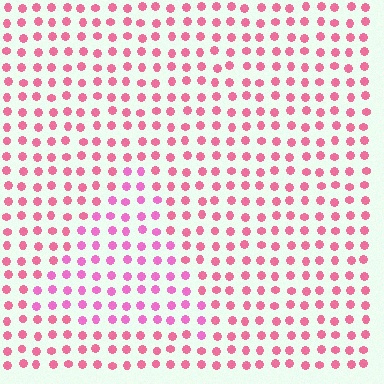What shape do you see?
I see a triangle.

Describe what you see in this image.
The image is filled with small pink elements in a uniform arrangement. A triangle-shaped region is visible where the elements are tinted to a slightly different hue, forming a subtle color boundary.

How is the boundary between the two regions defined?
The boundary is defined purely by a slight shift in hue (about 23 degrees). Spacing, size, and orientation are identical on both sides.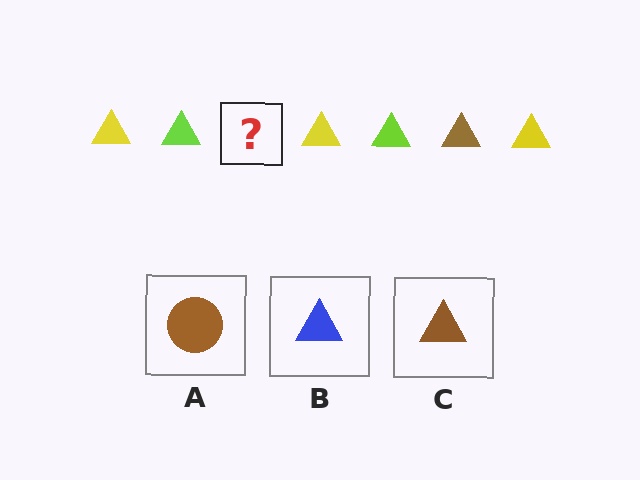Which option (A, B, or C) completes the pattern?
C.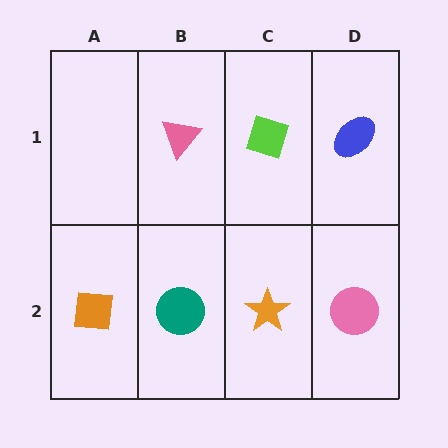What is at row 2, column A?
An orange square.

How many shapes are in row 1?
3 shapes.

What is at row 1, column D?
A blue ellipse.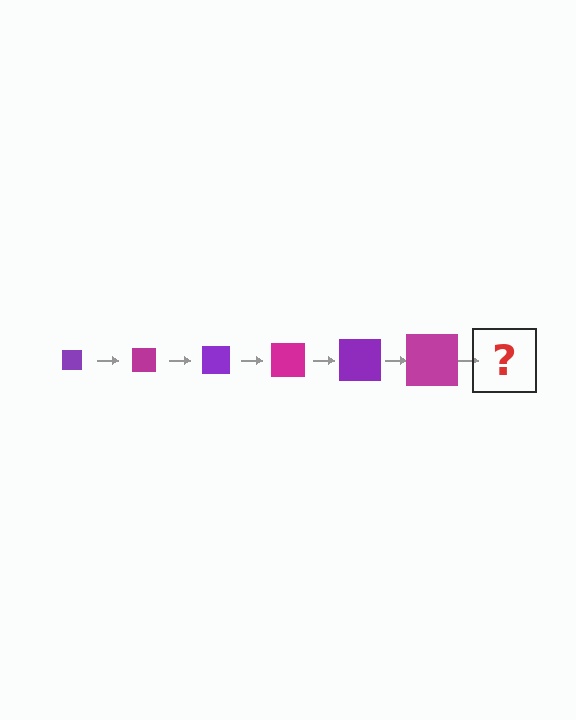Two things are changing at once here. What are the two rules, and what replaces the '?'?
The two rules are that the square grows larger each step and the color cycles through purple and magenta. The '?' should be a purple square, larger than the previous one.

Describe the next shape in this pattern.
It should be a purple square, larger than the previous one.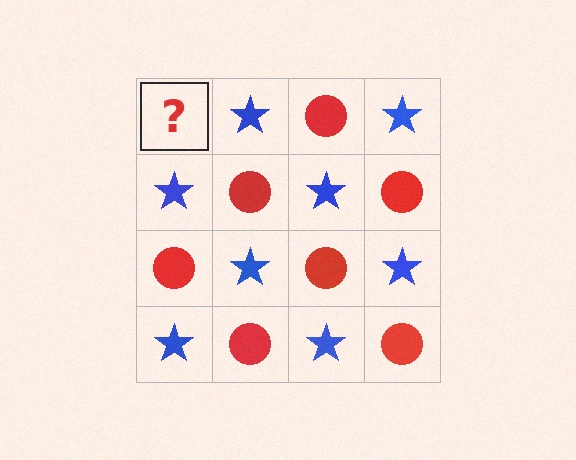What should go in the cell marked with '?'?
The missing cell should contain a red circle.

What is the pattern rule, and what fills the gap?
The rule is that it alternates red circle and blue star in a checkerboard pattern. The gap should be filled with a red circle.